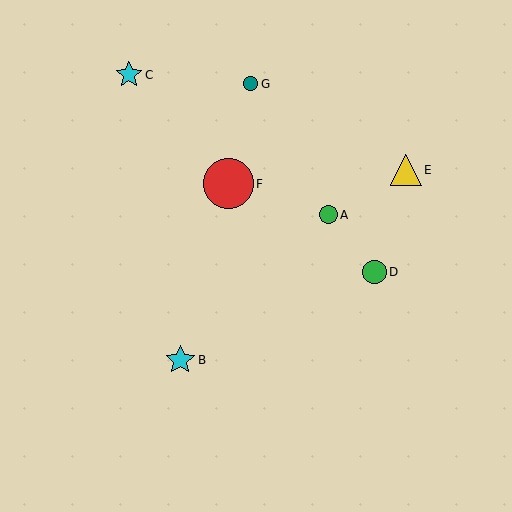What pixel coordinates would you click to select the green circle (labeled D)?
Click at (375, 272) to select the green circle D.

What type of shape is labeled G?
Shape G is a teal circle.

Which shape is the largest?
The red circle (labeled F) is the largest.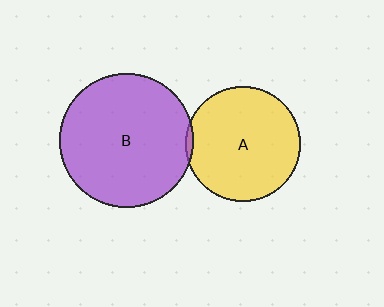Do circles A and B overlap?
Yes.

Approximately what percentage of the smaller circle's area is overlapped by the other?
Approximately 5%.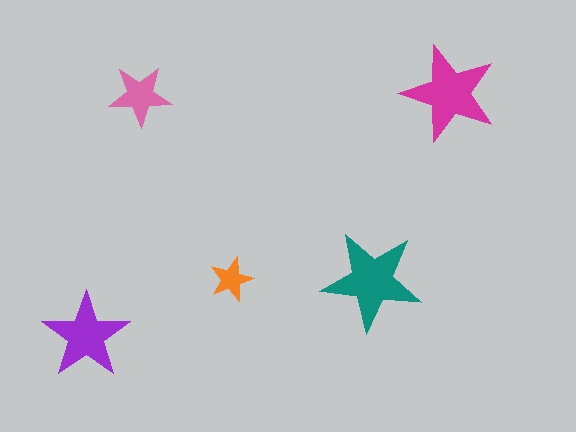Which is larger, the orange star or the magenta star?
The magenta one.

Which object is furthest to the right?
The magenta star is rightmost.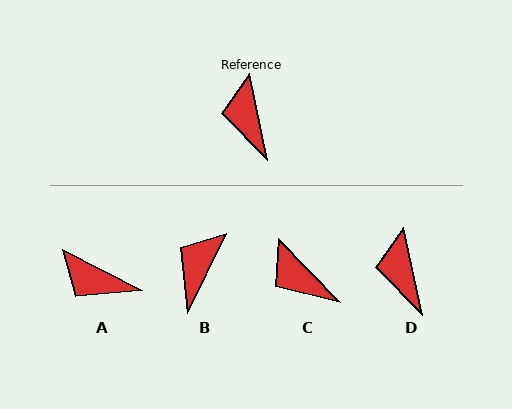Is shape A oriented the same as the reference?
No, it is off by about 50 degrees.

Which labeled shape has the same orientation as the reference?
D.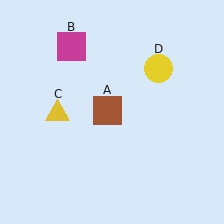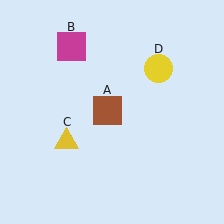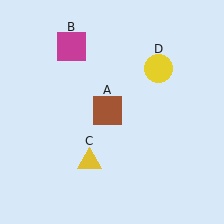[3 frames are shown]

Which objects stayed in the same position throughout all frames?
Brown square (object A) and magenta square (object B) and yellow circle (object D) remained stationary.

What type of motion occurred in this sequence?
The yellow triangle (object C) rotated counterclockwise around the center of the scene.